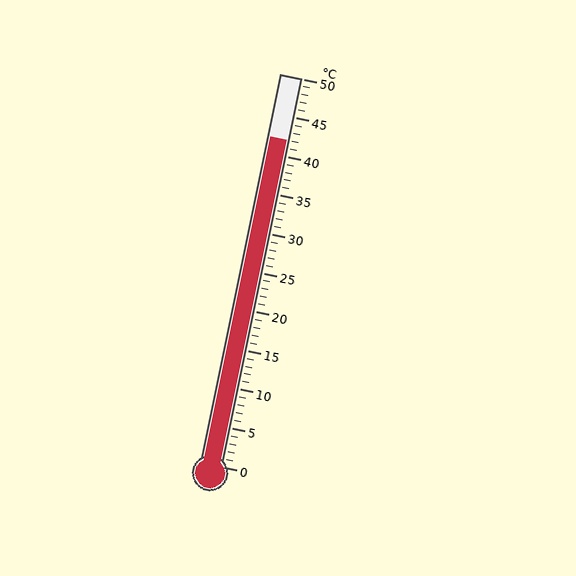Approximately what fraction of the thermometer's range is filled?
The thermometer is filled to approximately 85% of its range.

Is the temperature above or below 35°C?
The temperature is above 35°C.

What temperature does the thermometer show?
The thermometer shows approximately 42°C.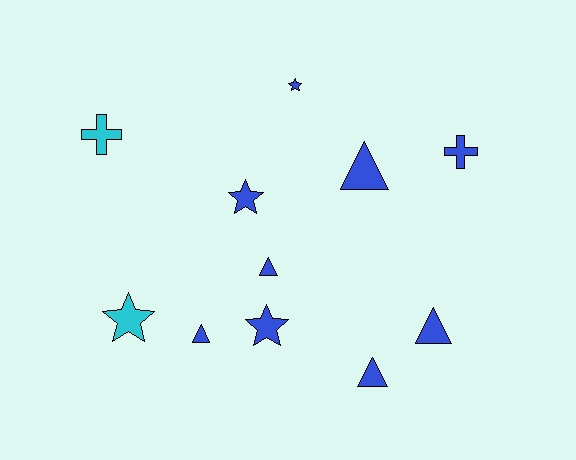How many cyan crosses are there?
There is 1 cyan cross.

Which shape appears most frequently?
Triangle, with 5 objects.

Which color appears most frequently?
Blue, with 9 objects.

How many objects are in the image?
There are 11 objects.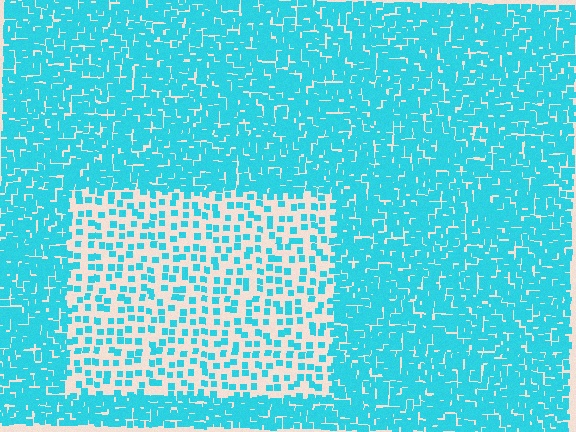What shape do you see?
I see a rectangle.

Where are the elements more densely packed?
The elements are more densely packed outside the rectangle boundary.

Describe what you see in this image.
The image contains small cyan elements arranged at two different densities. A rectangle-shaped region is visible where the elements are less densely packed than the surrounding area.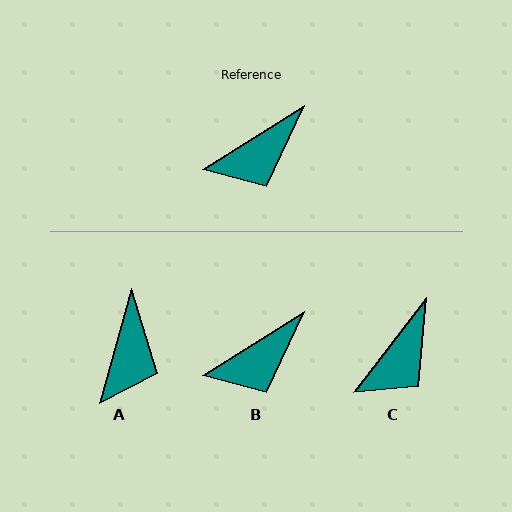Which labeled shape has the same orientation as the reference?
B.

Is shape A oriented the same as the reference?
No, it is off by about 42 degrees.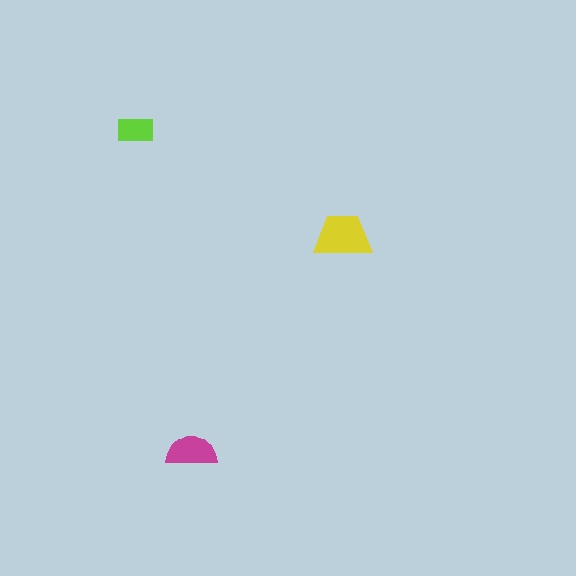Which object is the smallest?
The lime rectangle.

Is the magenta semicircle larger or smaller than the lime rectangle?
Larger.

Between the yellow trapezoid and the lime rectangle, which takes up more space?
The yellow trapezoid.